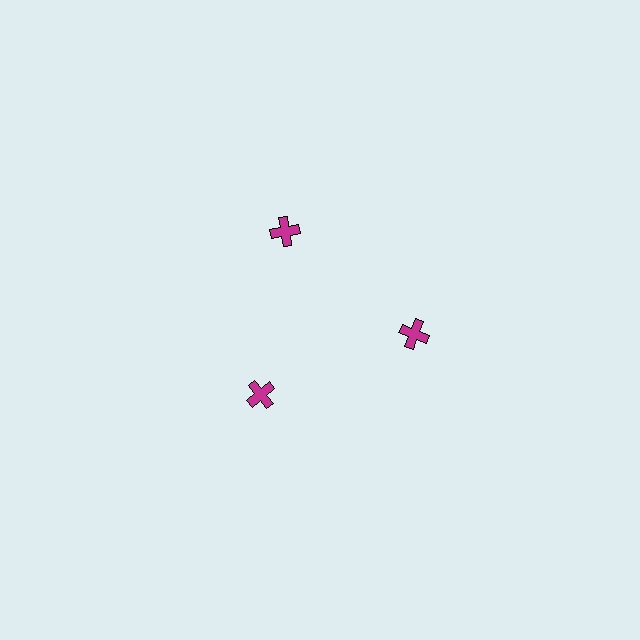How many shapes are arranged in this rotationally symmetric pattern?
There are 3 shapes, arranged in 3 groups of 1.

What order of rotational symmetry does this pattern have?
This pattern has 3-fold rotational symmetry.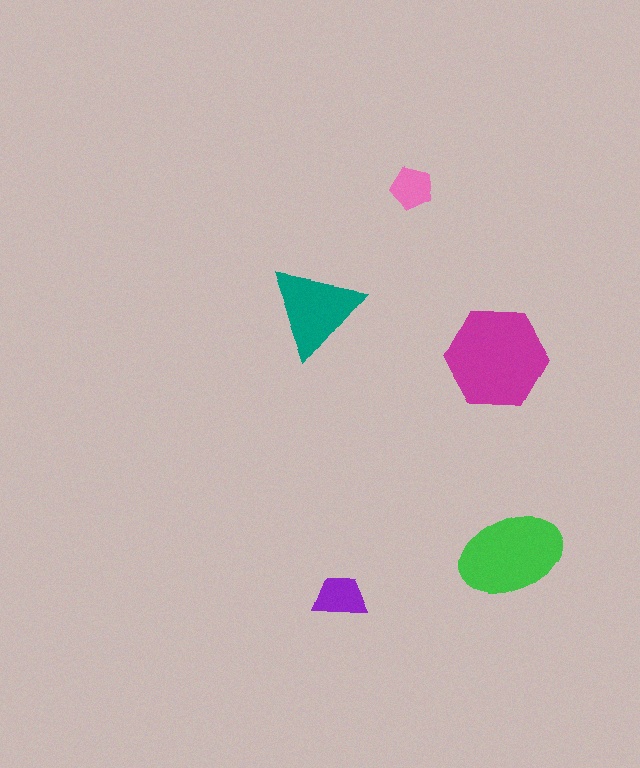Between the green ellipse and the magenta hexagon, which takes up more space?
The magenta hexagon.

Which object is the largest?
The magenta hexagon.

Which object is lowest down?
The purple trapezoid is bottommost.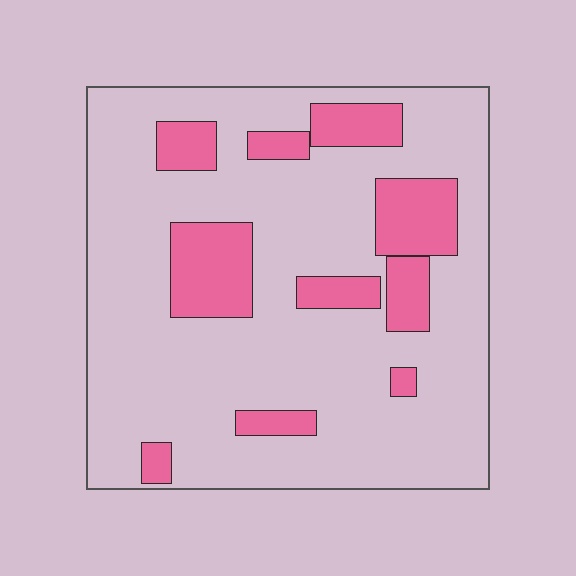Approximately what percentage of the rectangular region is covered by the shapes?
Approximately 20%.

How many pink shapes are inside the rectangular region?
10.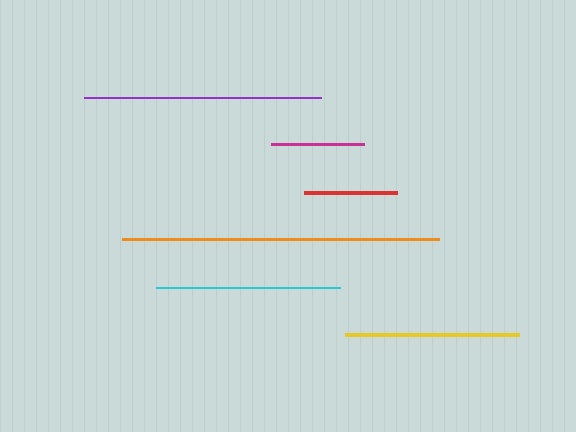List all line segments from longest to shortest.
From longest to shortest: orange, purple, cyan, yellow, red, magenta.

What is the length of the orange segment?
The orange segment is approximately 317 pixels long.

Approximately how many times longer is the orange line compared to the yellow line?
The orange line is approximately 1.8 times the length of the yellow line.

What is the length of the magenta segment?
The magenta segment is approximately 93 pixels long.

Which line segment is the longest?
The orange line is the longest at approximately 317 pixels.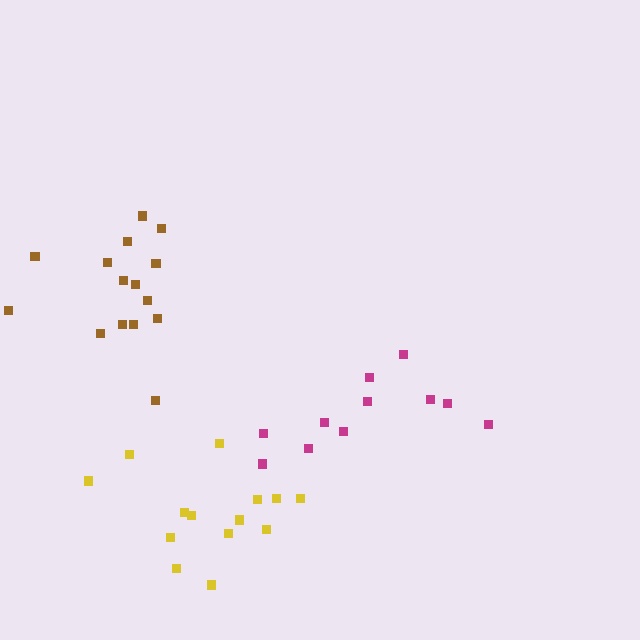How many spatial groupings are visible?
There are 3 spatial groupings.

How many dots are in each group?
Group 1: 11 dots, Group 2: 15 dots, Group 3: 14 dots (40 total).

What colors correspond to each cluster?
The clusters are colored: magenta, brown, yellow.